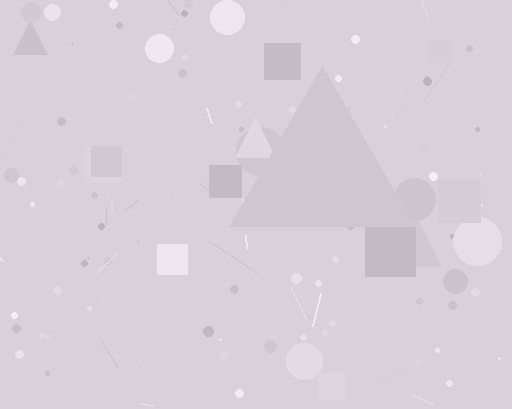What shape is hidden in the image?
A triangle is hidden in the image.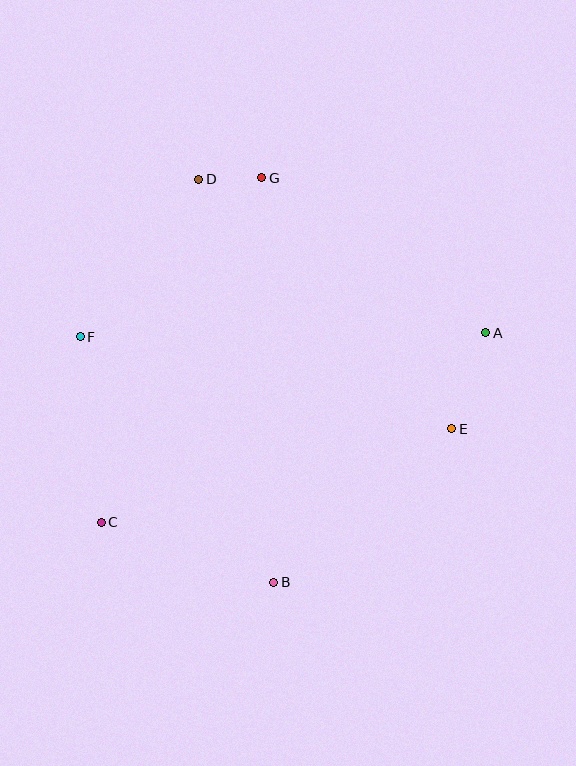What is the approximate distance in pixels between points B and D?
The distance between B and D is approximately 410 pixels.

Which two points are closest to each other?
Points D and G are closest to each other.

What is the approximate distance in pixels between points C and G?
The distance between C and G is approximately 380 pixels.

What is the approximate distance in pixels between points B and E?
The distance between B and E is approximately 235 pixels.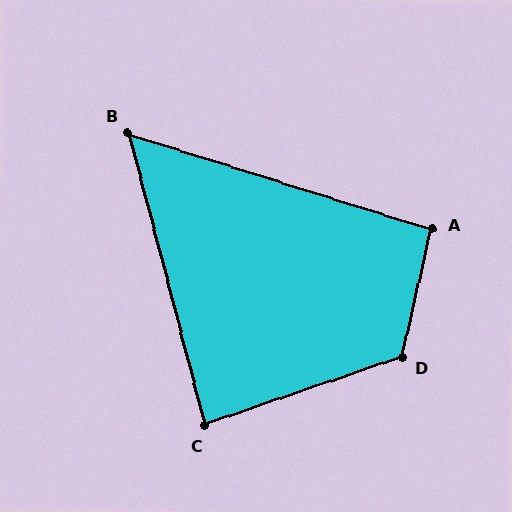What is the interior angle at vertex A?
Approximately 95 degrees (approximately right).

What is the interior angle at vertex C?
Approximately 85 degrees (approximately right).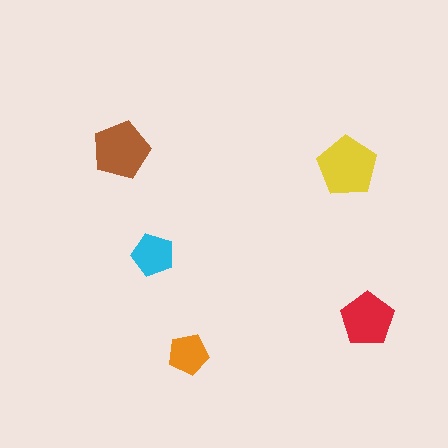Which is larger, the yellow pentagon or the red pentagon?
The yellow one.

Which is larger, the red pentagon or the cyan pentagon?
The red one.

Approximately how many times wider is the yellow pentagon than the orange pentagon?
About 1.5 times wider.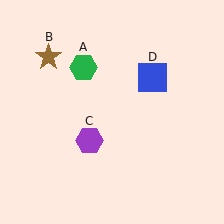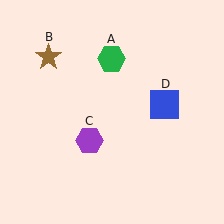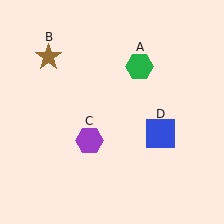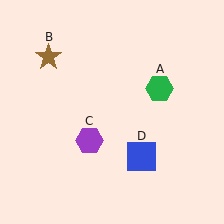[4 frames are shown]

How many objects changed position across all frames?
2 objects changed position: green hexagon (object A), blue square (object D).